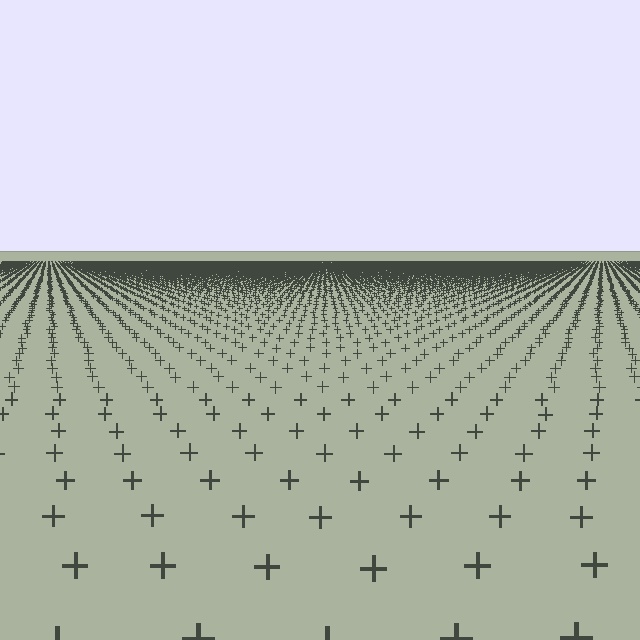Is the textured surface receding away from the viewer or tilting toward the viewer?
The surface is receding away from the viewer. Texture elements get smaller and denser toward the top.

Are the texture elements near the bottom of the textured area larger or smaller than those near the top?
Larger. Near the bottom, elements are closer to the viewer and appear at a bigger on-screen size.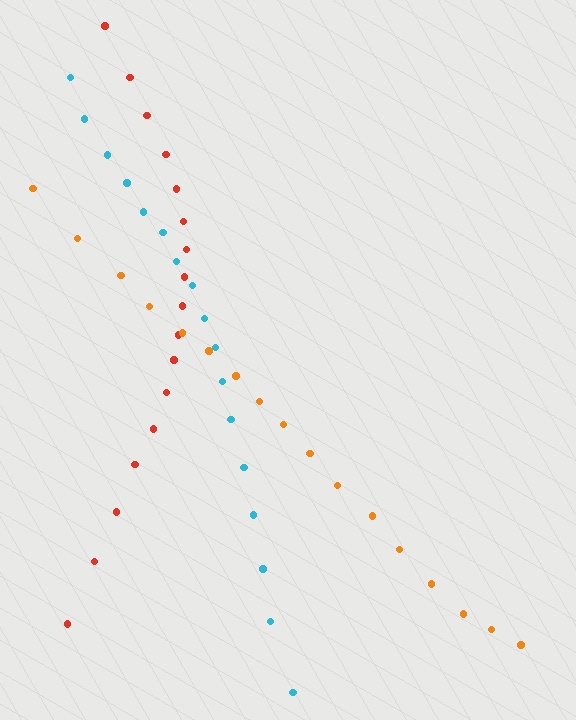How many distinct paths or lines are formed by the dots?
There are 3 distinct paths.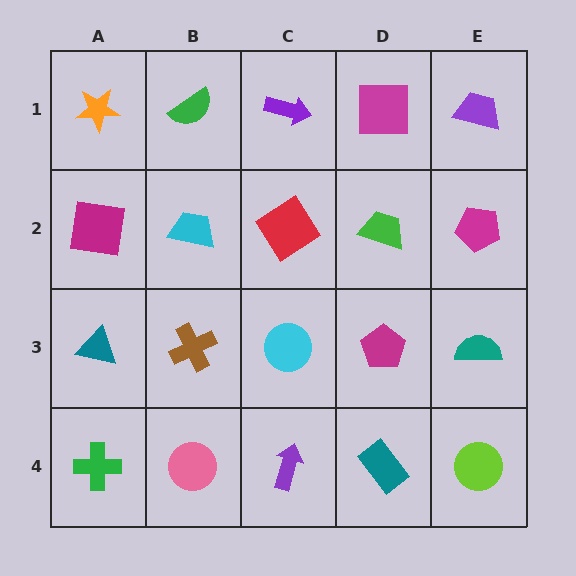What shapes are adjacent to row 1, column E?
A magenta pentagon (row 2, column E), a magenta square (row 1, column D).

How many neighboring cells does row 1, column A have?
2.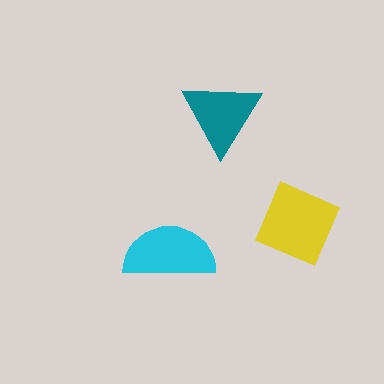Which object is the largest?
The yellow square.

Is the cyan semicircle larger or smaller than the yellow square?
Smaller.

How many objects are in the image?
There are 3 objects in the image.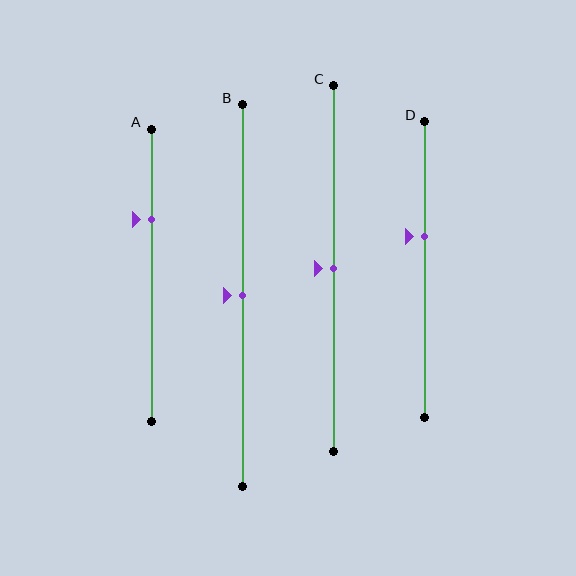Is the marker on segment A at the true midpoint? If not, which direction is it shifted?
No, the marker on segment A is shifted upward by about 19% of the segment length.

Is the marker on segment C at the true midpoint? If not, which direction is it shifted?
Yes, the marker on segment C is at the true midpoint.